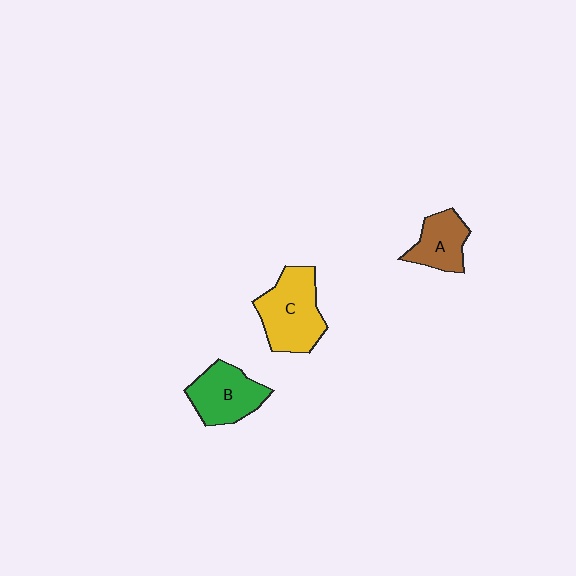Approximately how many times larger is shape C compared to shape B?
Approximately 1.2 times.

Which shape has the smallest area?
Shape A (brown).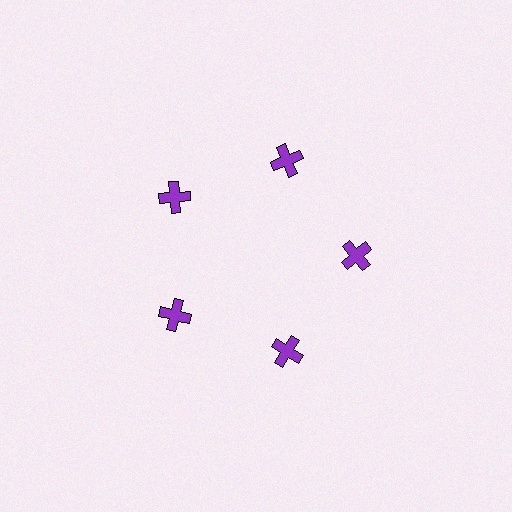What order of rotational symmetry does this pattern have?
This pattern has 5-fold rotational symmetry.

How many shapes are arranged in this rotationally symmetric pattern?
There are 5 shapes, arranged in 5 groups of 1.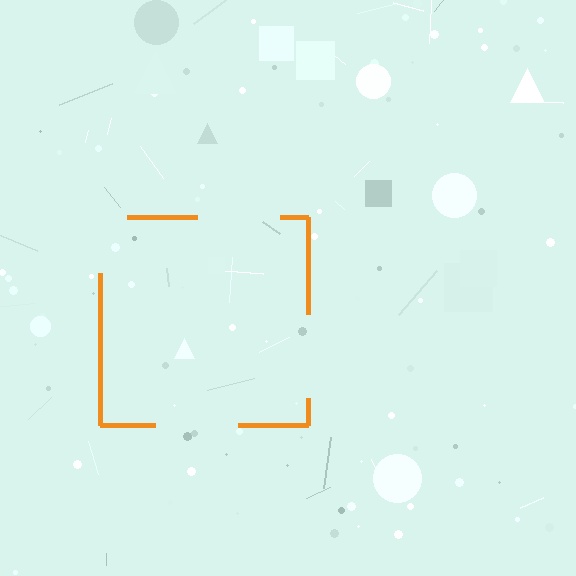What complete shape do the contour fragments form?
The contour fragments form a square.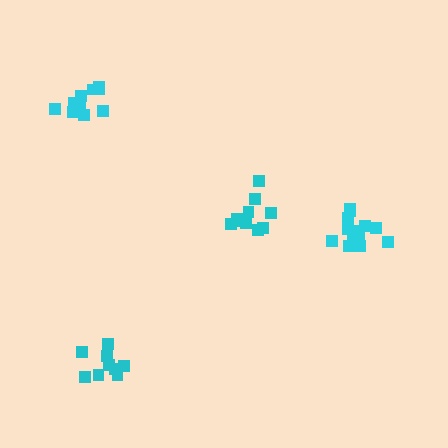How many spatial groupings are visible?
There are 4 spatial groupings.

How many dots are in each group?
Group 1: 14 dots, Group 2: 10 dots, Group 3: 11 dots, Group 4: 9 dots (44 total).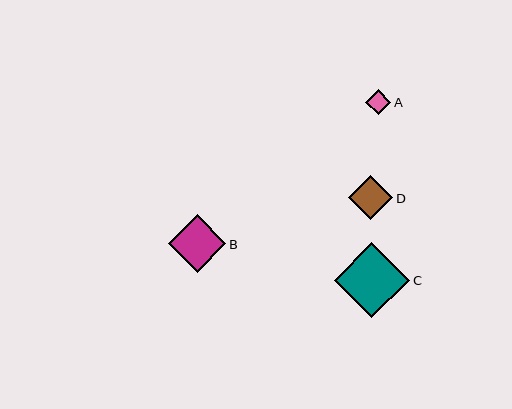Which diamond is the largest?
Diamond C is the largest with a size of approximately 76 pixels.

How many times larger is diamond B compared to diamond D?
Diamond B is approximately 1.3 times the size of diamond D.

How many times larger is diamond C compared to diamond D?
Diamond C is approximately 1.7 times the size of diamond D.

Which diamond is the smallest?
Diamond A is the smallest with a size of approximately 25 pixels.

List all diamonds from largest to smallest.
From largest to smallest: C, B, D, A.